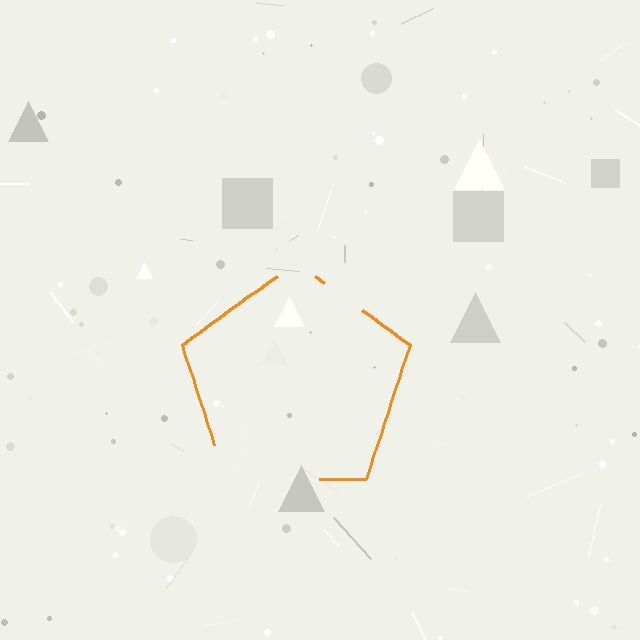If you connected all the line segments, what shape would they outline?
They would outline a pentagon.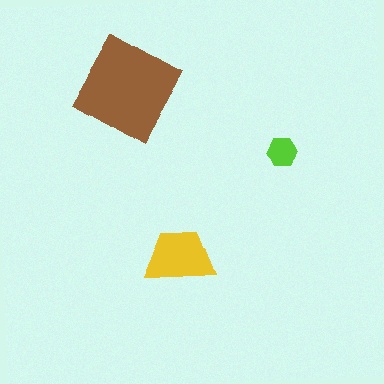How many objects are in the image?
There are 3 objects in the image.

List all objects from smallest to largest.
The lime hexagon, the yellow trapezoid, the brown diamond.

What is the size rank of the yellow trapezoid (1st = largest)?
2nd.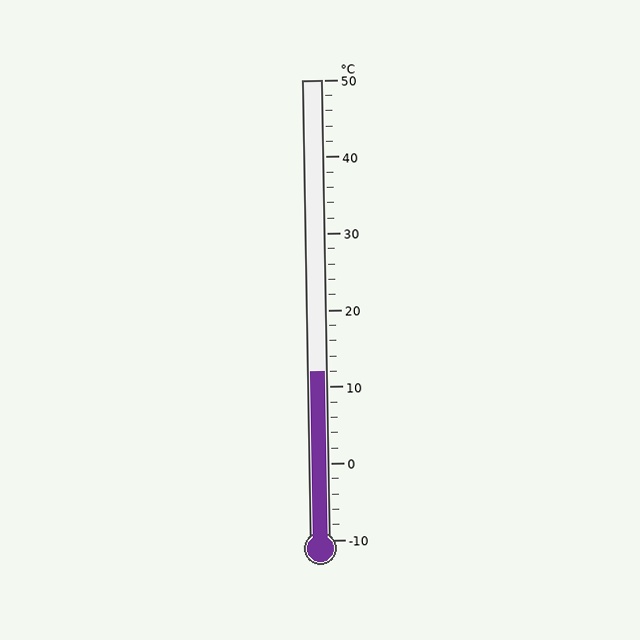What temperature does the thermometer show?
The thermometer shows approximately 12°C.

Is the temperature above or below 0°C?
The temperature is above 0°C.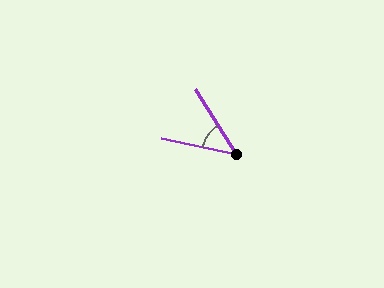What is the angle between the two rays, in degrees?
Approximately 46 degrees.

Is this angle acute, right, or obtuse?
It is acute.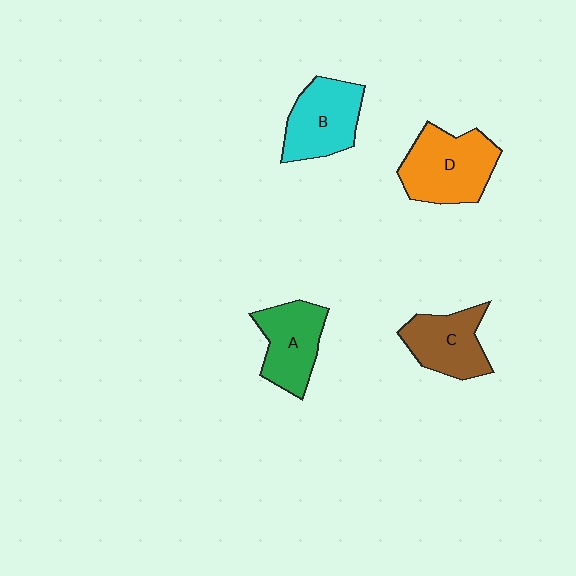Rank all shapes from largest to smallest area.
From largest to smallest: D (orange), B (cyan), A (green), C (brown).